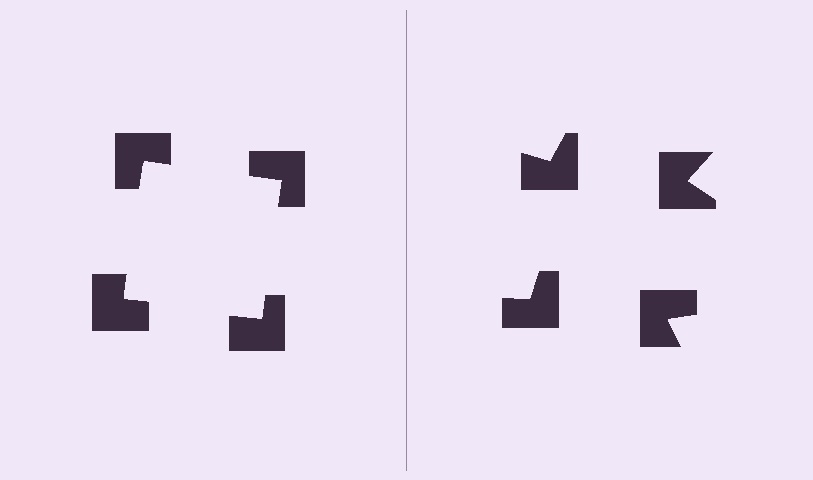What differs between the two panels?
The notched squares are positioned identically on both sides; only the wedge orientations differ. On the left they align to a square; on the right they are misaligned.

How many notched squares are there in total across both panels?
8 — 4 on each side.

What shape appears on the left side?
An illusory square.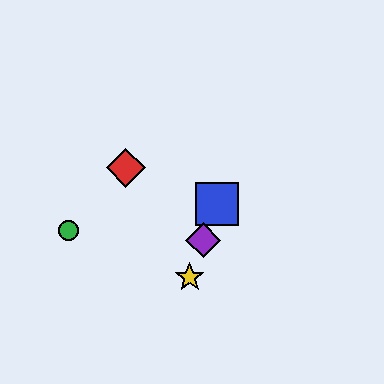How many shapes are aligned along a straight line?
3 shapes (the blue square, the yellow star, the purple diamond) are aligned along a straight line.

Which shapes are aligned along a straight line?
The blue square, the yellow star, the purple diamond are aligned along a straight line.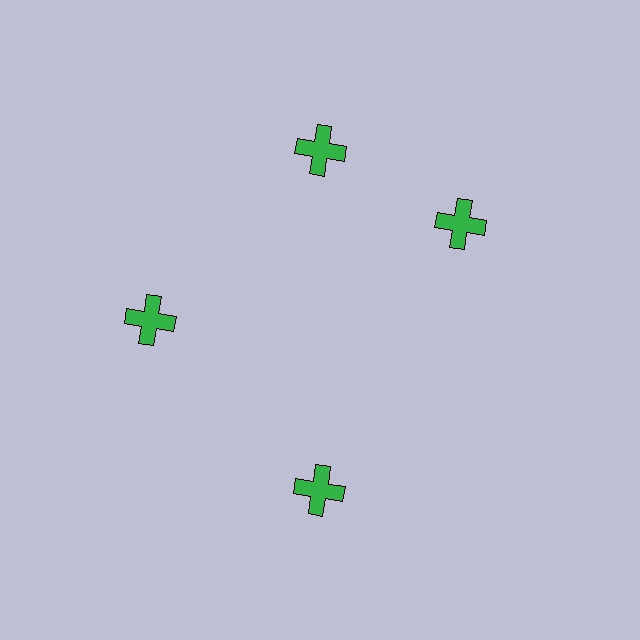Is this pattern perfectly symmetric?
No. The 4 green crosses are arranged in a ring, but one element near the 3 o'clock position is rotated out of alignment along the ring, breaking the 4-fold rotational symmetry.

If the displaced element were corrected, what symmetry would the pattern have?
It would have 4-fold rotational symmetry — the pattern would map onto itself every 90 degrees.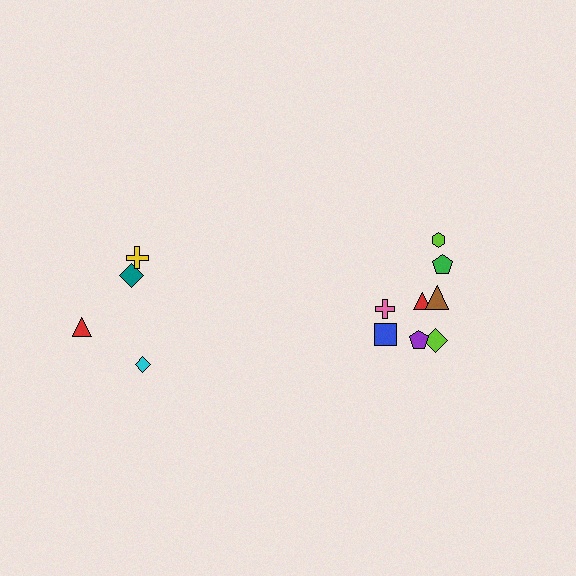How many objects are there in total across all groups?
There are 12 objects.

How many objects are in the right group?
There are 8 objects.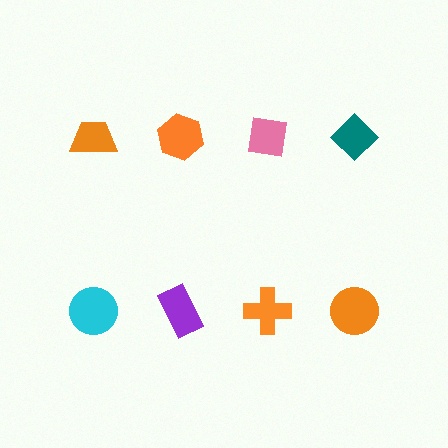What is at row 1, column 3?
A pink square.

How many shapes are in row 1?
4 shapes.